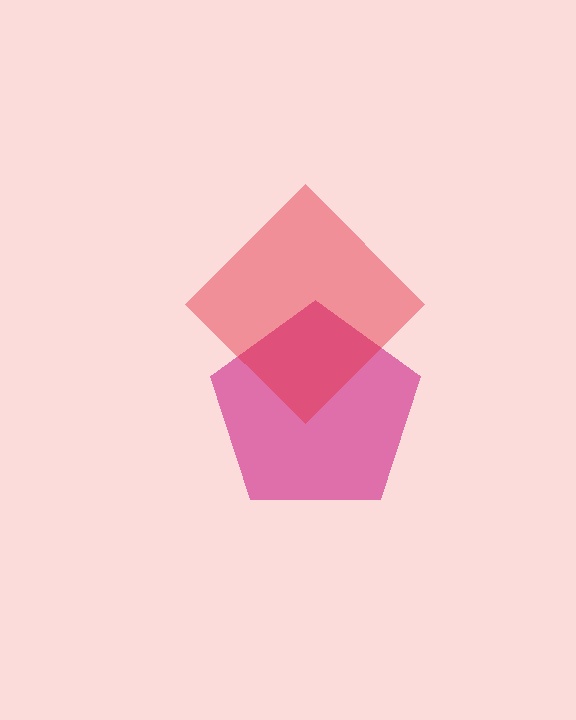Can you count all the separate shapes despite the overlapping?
Yes, there are 2 separate shapes.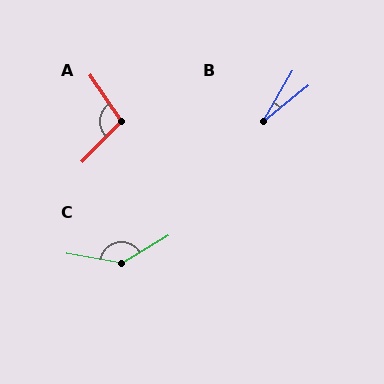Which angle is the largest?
C, at approximately 139 degrees.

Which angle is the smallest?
B, at approximately 21 degrees.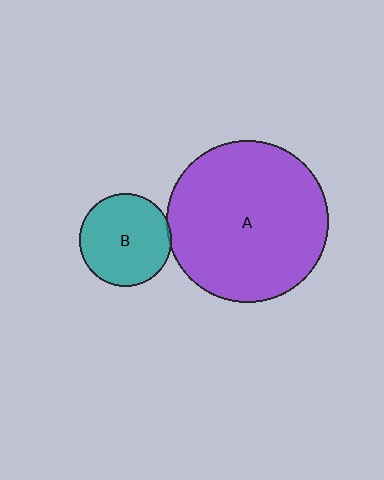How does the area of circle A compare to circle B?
Approximately 3.1 times.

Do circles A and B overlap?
Yes.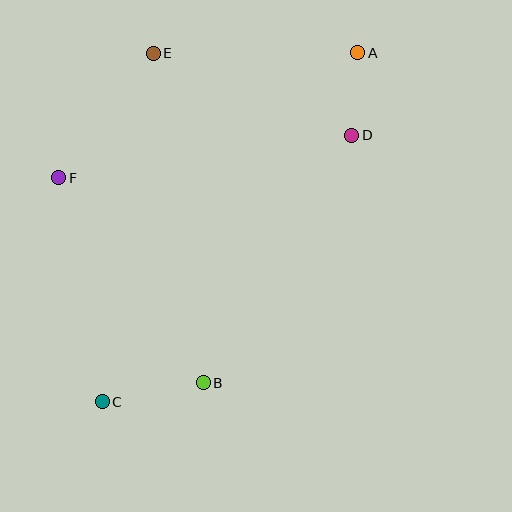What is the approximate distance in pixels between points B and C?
The distance between B and C is approximately 103 pixels.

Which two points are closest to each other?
Points A and D are closest to each other.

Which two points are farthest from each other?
Points A and C are farthest from each other.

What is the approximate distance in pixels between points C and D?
The distance between C and D is approximately 365 pixels.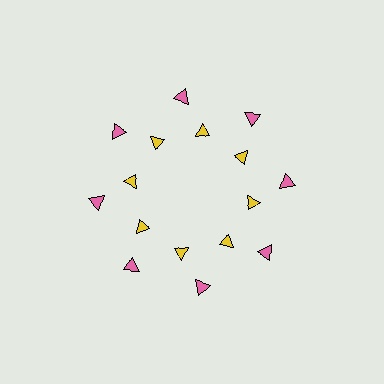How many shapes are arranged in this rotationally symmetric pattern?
There are 16 shapes, arranged in 8 groups of 2.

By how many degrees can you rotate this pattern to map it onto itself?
The pattern maps onto itself every 45 degrees of rotation.